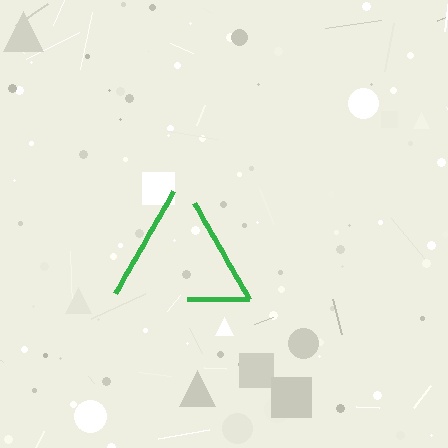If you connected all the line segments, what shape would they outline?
They would outline a triangle.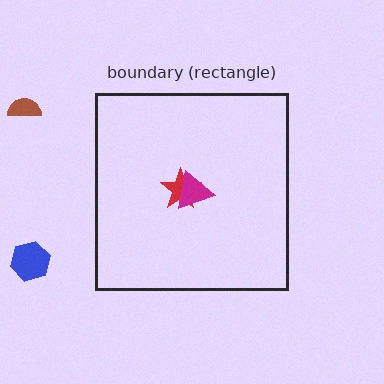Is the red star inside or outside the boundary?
Inside.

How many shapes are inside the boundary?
2 inside, 2 outside.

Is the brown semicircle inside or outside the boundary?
Outside.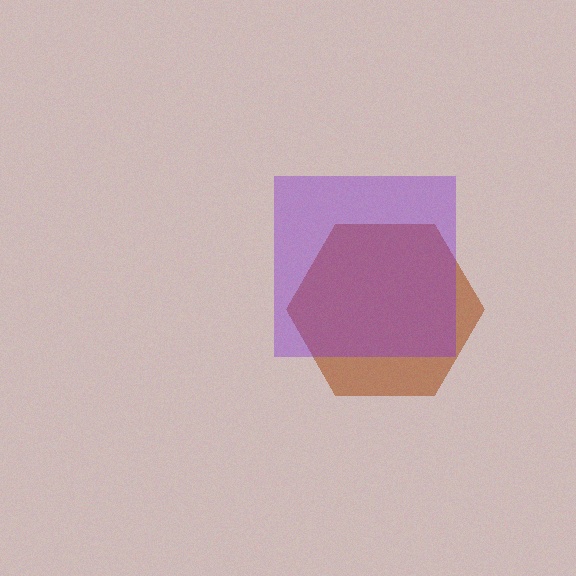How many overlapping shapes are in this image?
There are 2 overlapping shapes in the image.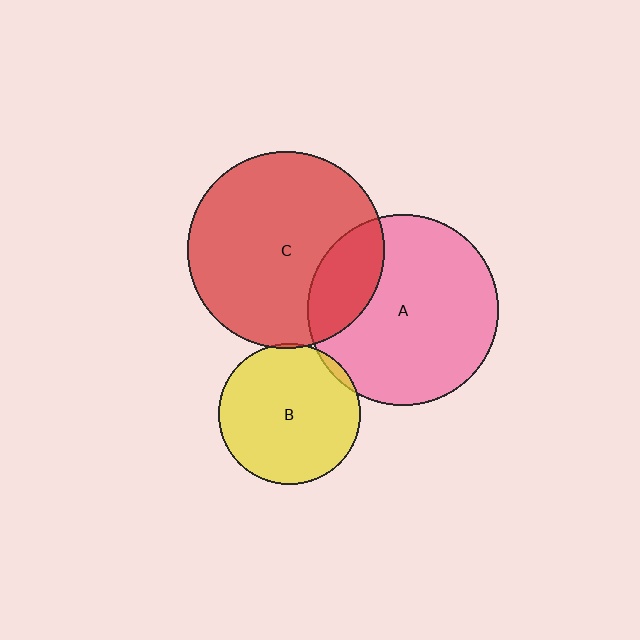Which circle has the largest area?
Circle C (red).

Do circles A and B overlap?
Yes.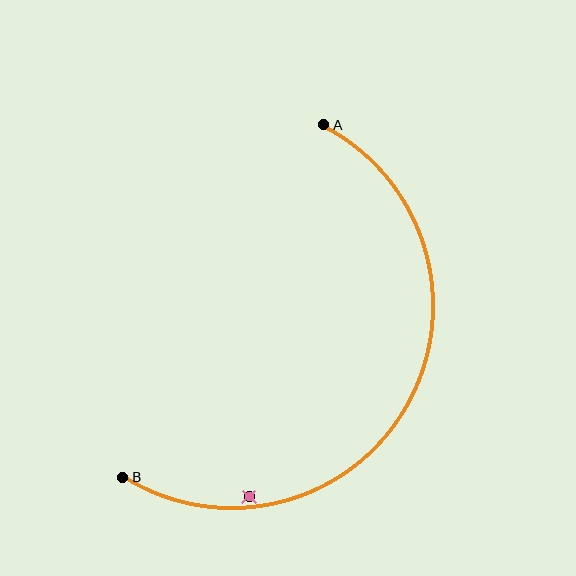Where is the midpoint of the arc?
The arc midpoint is the point on the curve farthest from the straight line joining A and B. It sits to the right of that line.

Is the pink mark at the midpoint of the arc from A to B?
No — the pink mark does not lie on the arc at all. It sits slightly inside the curve.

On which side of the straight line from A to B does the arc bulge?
The arc bulges to the right of the straight line connecting A and B.